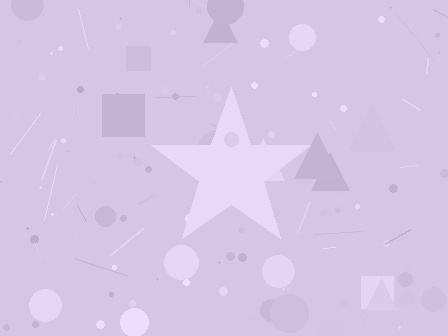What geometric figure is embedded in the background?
A star is embedded in the background.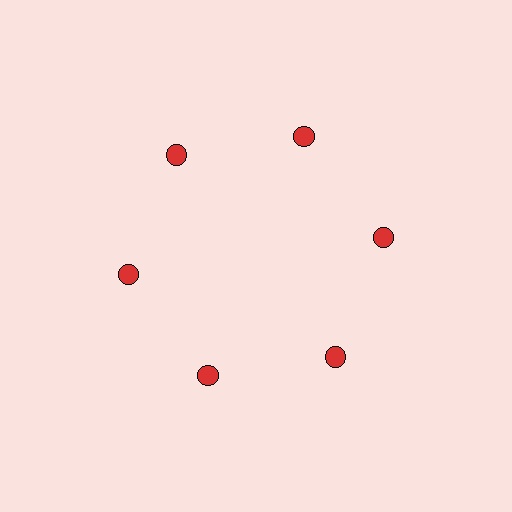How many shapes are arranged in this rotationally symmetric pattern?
There are 6 shapes, arranged in 6 groups of 1.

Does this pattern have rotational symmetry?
Yes, this pattern has 6-fold rotational symmetry. It looks the same after rotating 60 degrees around the center.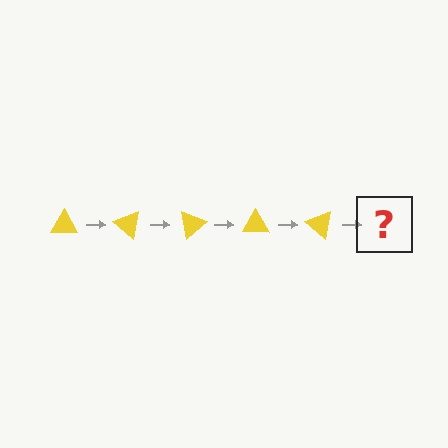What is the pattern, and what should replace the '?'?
The pattern is that the triangle rotates 40 degrees each step. The '?' should be a yellow triangle rotated 200 degrees.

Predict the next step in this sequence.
The next step is a yellow triangle rotated 200 degrees.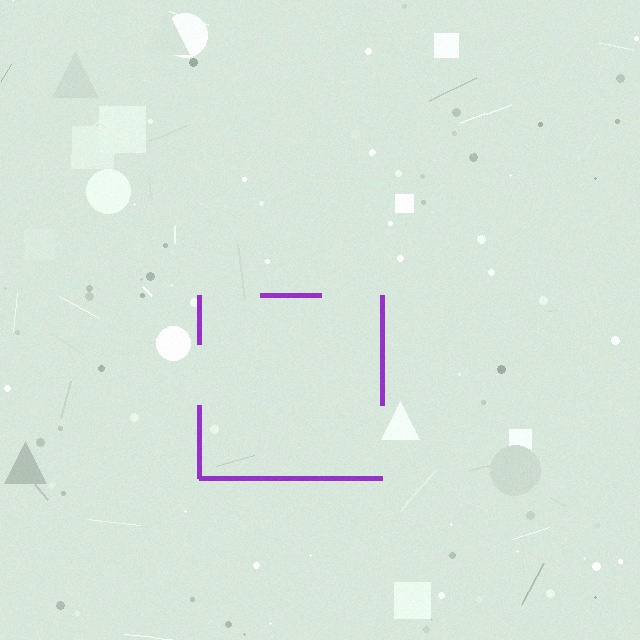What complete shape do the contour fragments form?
The contour fragments form a square.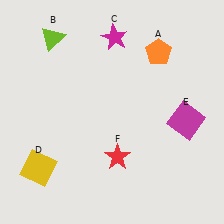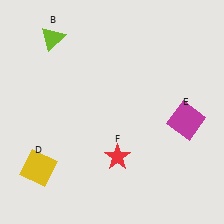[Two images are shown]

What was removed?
The orange pentagon (A), the magenta star (C) were removed in Image 2.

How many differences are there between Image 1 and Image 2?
There are 2 differences between the two images.